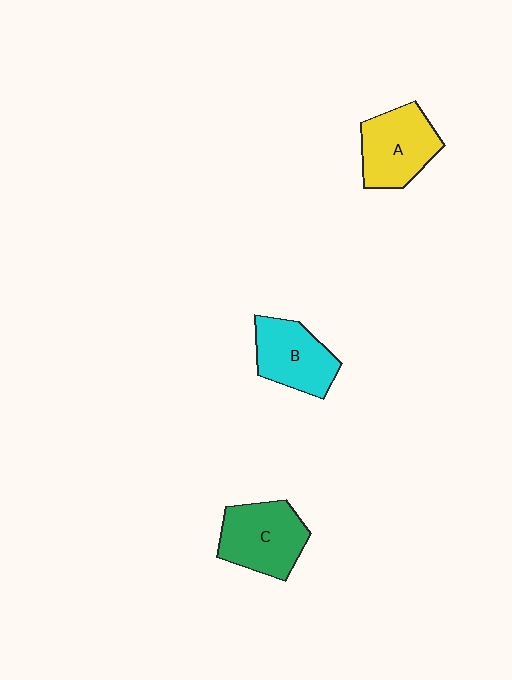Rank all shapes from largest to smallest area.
From largest to smallest: C (green), A (yellow), B (cyan).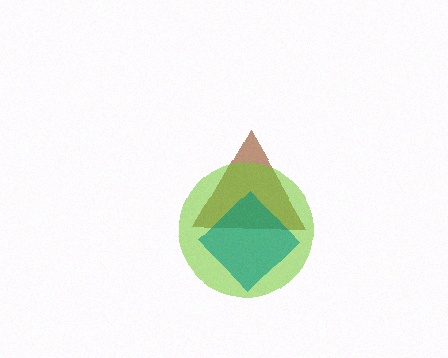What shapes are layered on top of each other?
The layered shapes are: a brown triangle, a lime circle, a teal diamond.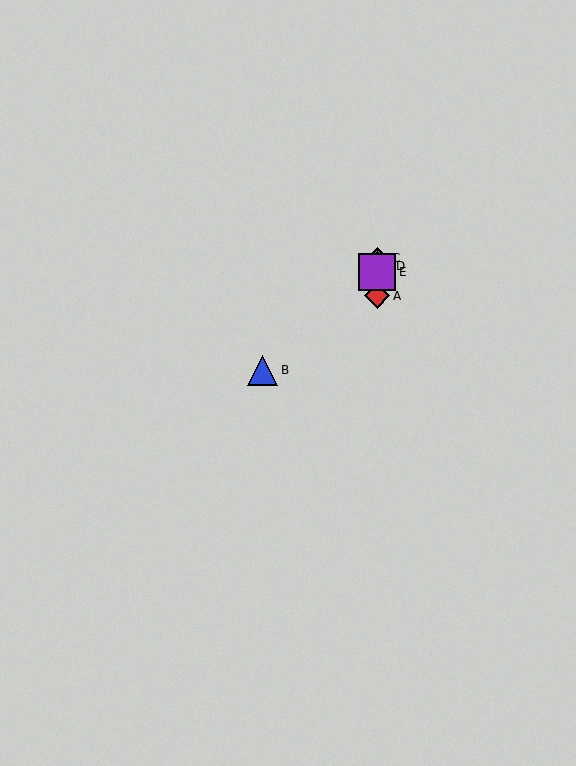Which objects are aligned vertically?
Objects A, C, D, E are aligned vertically.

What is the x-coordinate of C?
Object C is at x≈377.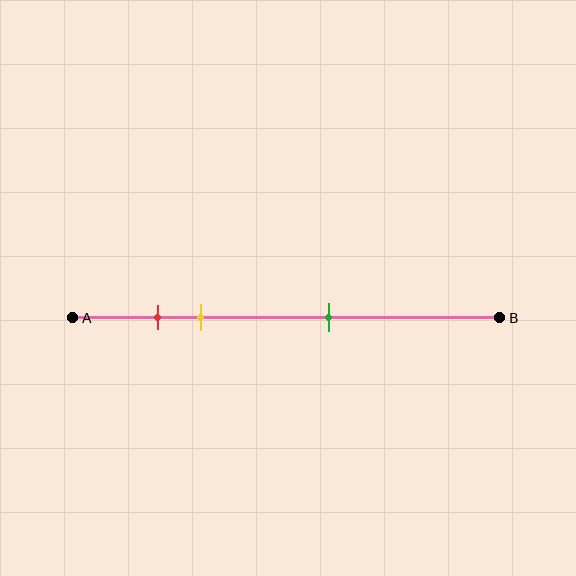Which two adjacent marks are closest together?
The red and yellow marks are the closest adjacent pair.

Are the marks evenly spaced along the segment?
No, the marks are not evenly spaced.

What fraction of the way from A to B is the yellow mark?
The yellow mark is approximately 30% (0.3) of the way from A to B.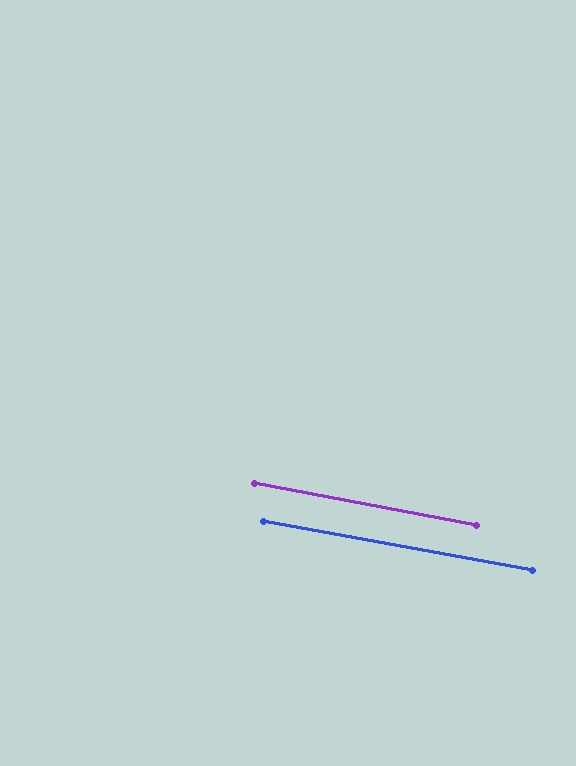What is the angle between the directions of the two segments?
Approximately 0 degrees.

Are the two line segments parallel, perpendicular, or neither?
Parallel — their directions differ by only 0.1°.